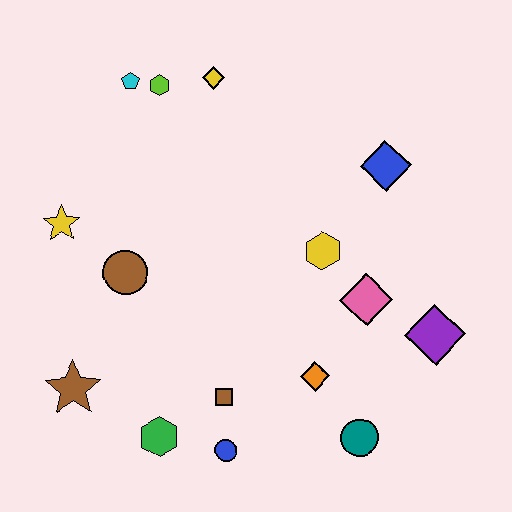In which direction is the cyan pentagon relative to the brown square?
The cyan pentagon is above the brown square.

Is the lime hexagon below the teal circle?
No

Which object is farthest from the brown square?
The cyan pentagon is farthest from the brown square.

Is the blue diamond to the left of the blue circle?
No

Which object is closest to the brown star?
The green hexagon is closest to the brown star.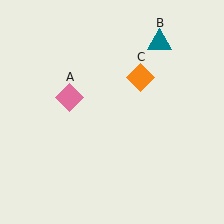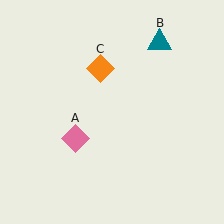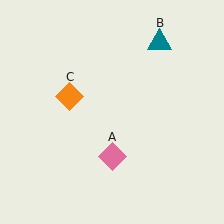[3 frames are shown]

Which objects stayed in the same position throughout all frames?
Teal triangle (object B) remained stationary.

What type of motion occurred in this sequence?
The pink diamond (object A), orange diamond (object C) rotated counterclockwise around the center of the scene.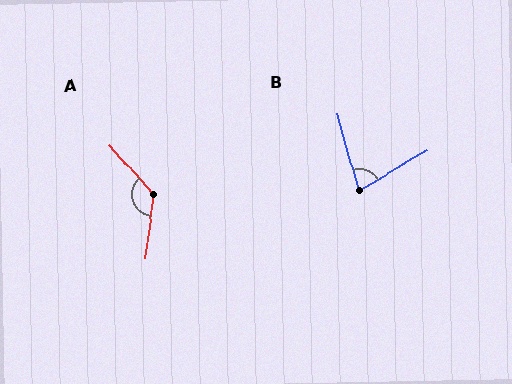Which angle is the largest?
A, at approximately 132 degrees.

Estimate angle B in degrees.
Approximately 75 degrees.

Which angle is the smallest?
B, at approximately 75 degrees.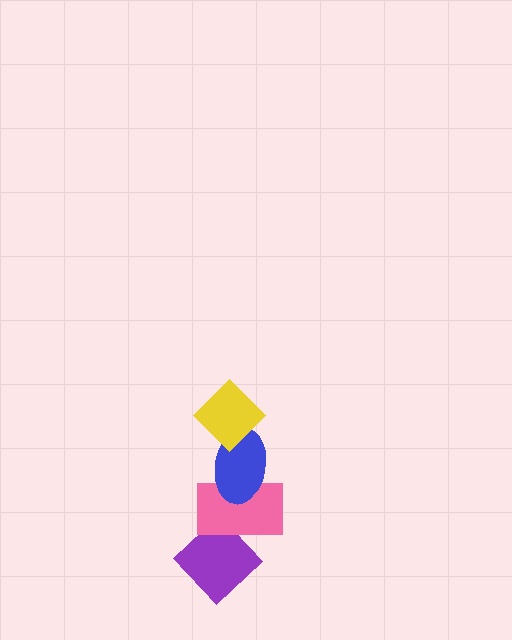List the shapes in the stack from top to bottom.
From top to bottom: the yellow diamond, the blue ellipse, the pink rectangle, the purple diamond.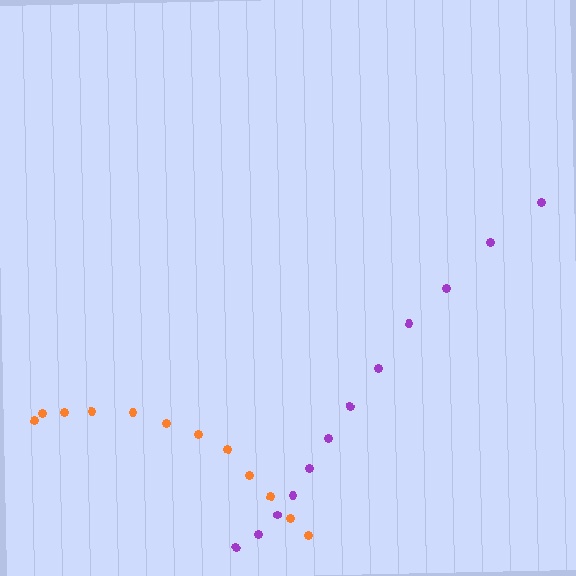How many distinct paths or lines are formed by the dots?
There are 2 distinct paths.